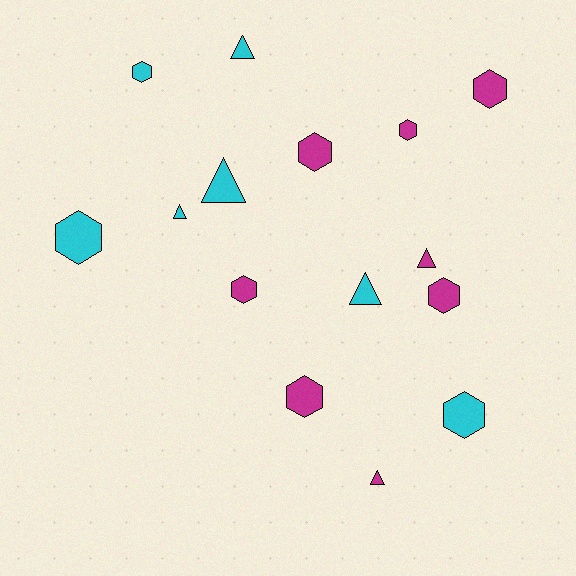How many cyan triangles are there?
There are 4 cyan triangles.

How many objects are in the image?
There are 15 objects.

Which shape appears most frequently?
Hexagon, with 9 objects.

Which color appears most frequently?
Magenta, with 8 objects.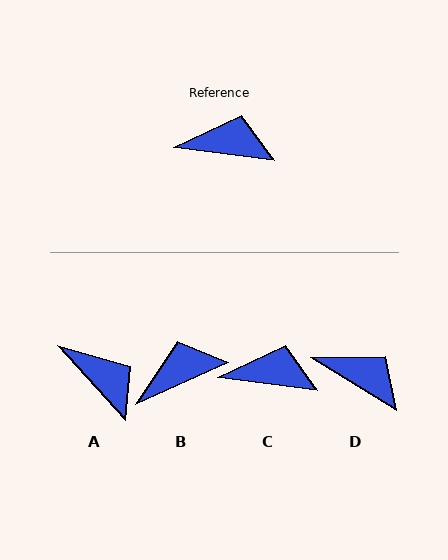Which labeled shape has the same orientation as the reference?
C.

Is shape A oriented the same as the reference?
No, it is off by about 41 degrees.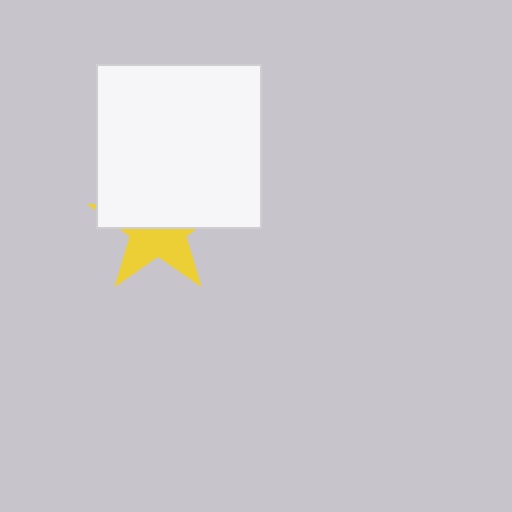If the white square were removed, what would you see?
You would see the complete yellow star.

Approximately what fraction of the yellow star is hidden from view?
Roughly 57% of the yellow star is hidden behind the white square.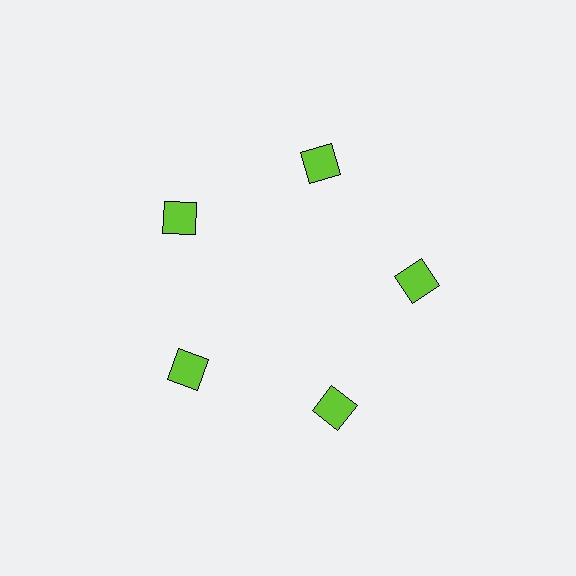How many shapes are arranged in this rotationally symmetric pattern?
There are 5 shapes, arranged in 5 groups of 1.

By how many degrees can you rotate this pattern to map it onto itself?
The pattern maps onto itself every 72 degrees of rotation.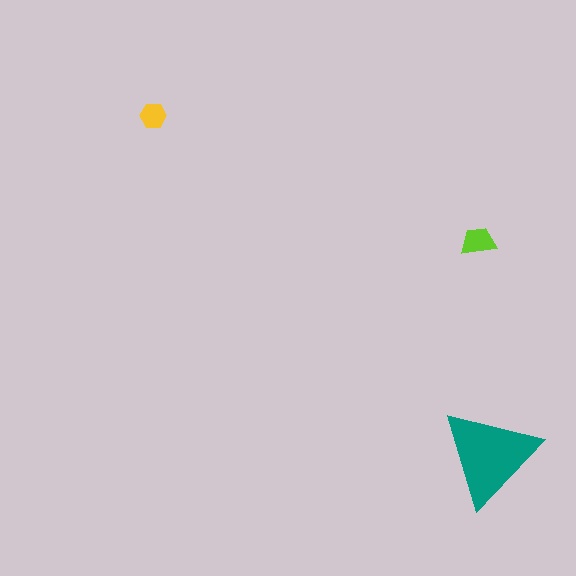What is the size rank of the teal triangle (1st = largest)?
1st.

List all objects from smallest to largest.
The yellow hexagon, the lime trapezoid, the teal triangle.